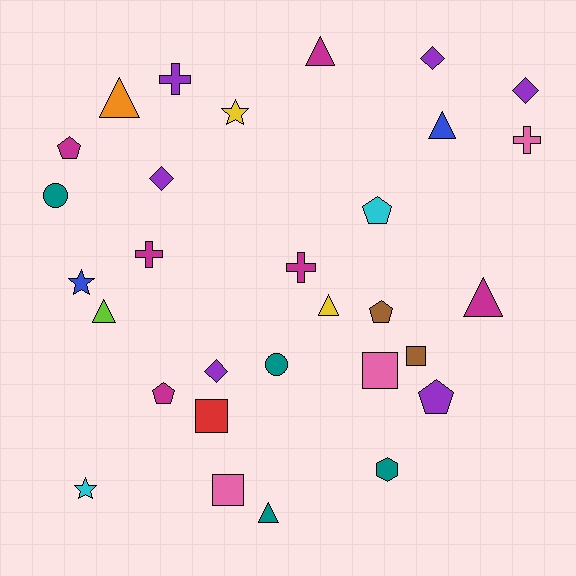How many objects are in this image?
There are 30 objects.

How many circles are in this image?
There are 2 circles.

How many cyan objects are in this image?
There are 2 cyan objects.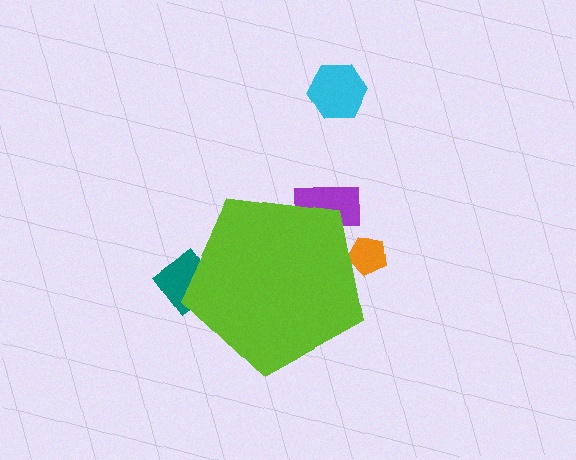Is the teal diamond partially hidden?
Yes, the teal diamond is partially hidden behind the lime pentagon.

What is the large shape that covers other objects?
A lime pentagon.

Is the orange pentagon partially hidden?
Yes, the orange pentagon is partially hidden behind the lime pentagon.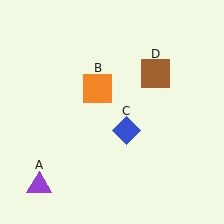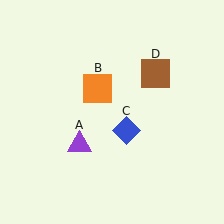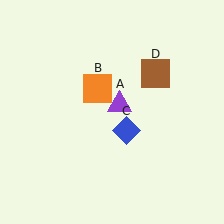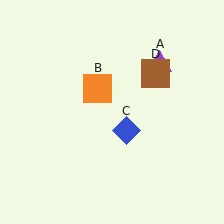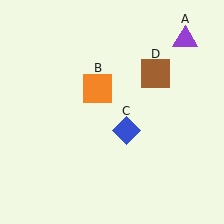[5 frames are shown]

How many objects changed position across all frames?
1 object changed position: purple triangle (object A).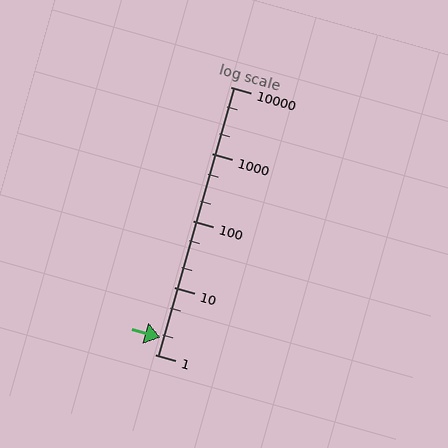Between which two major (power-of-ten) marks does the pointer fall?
The pointer is between 1 and 10.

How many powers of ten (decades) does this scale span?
The scale spans 4 decades, from 1 to 10000.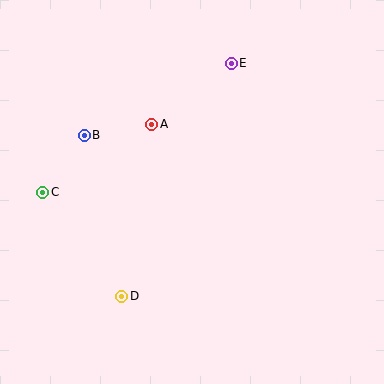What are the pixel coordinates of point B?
Point B is at (84, 135).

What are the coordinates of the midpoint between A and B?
The midpoint between A and B is at (118, 130).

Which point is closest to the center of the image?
Point A at (152, 124) is closest to the center.